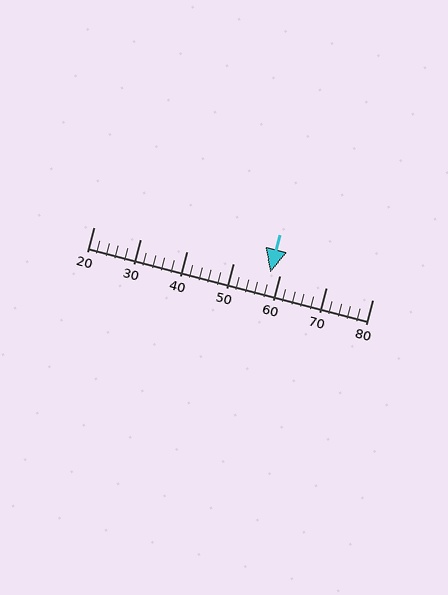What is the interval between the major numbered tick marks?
The major tick marks are spaced 10 units apart.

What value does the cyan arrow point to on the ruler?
The cyan arrow points to approximately 58.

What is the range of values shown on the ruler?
The ruler shows values from 20 to 80.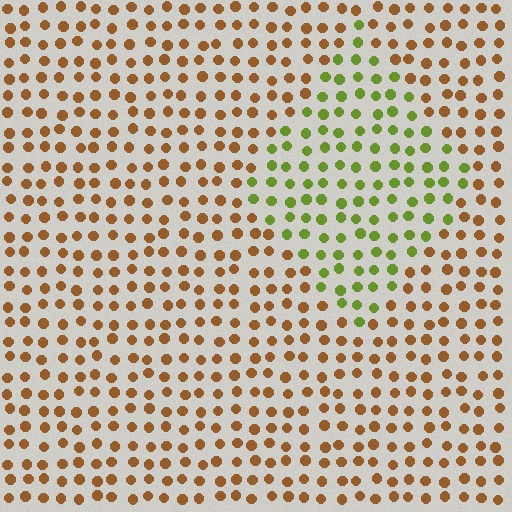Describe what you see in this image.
The image is filled with small brown elements in a uniform arrangement. A diamond-shaped region is visible where the elements are tinted to a slightly different hue, forming a subtle color boundary.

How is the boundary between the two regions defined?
The boundary is defined purely by a slight shift in hue (about 59 degrees). Spacing, size, and orientation are identical on both sides.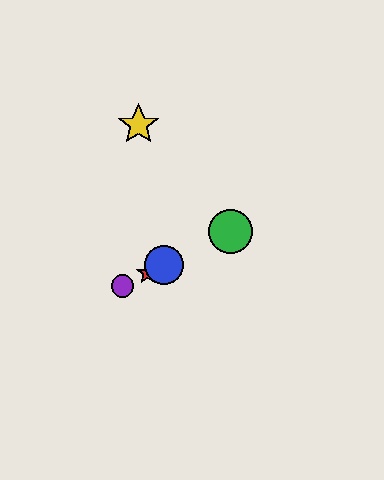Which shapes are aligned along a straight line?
The red star, the blue circle, the green circle, the purple circle are aligned along a straight line.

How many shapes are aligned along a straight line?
4 shapes (the red star, the blue circle, the green circle, the purple circle) are aligned along a straight line.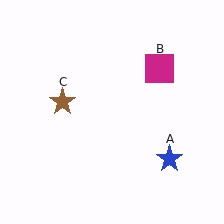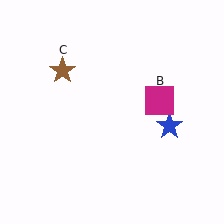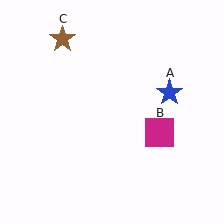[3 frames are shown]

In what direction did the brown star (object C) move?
The brown star (object C) moved up.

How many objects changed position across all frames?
3 objects changed position: blue star (object A), magenta square (object B), brown star (object C).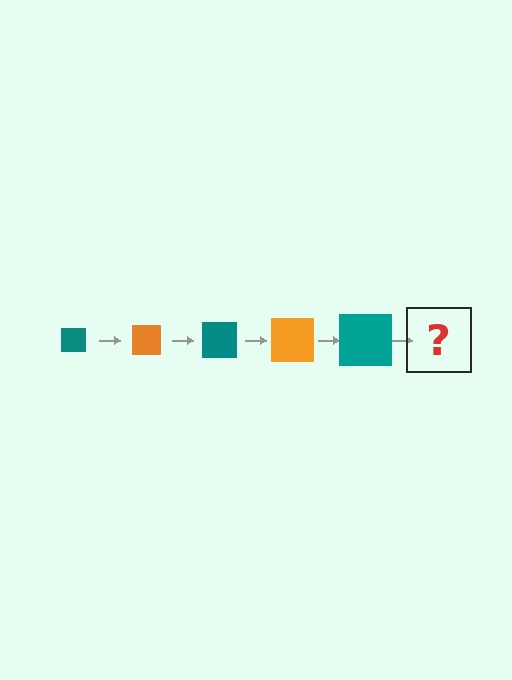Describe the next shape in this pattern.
It should be an orange square, larger than the previous one.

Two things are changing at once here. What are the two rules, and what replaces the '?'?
The two rules are that the square grows larger each step and the color cycles through teal and orange. The '?' should be an orange square, larger than the previous one.